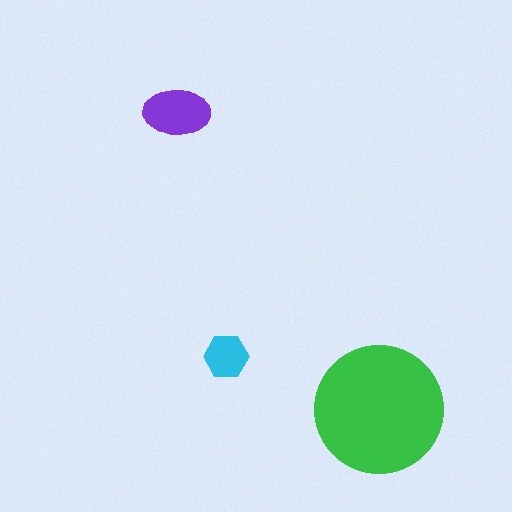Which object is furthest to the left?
The purple ellipse is leftmost.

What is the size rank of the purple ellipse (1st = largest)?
2nd.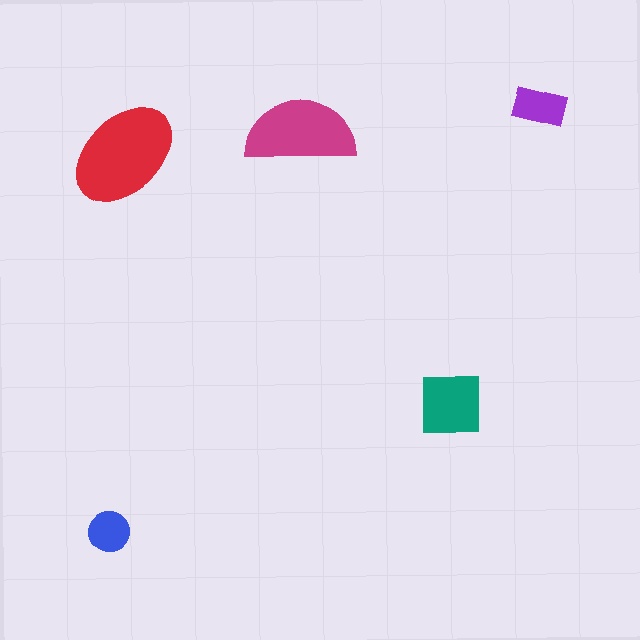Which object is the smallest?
The blue circle.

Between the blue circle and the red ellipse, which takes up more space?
The red ellipse.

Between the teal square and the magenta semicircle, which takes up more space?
The magenta semicircle.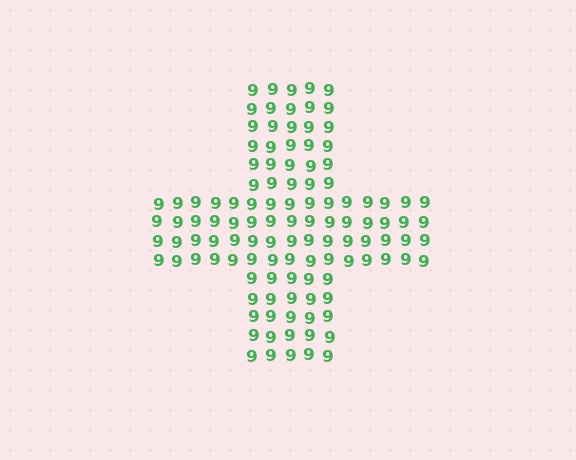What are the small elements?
The small elements are digit 9's.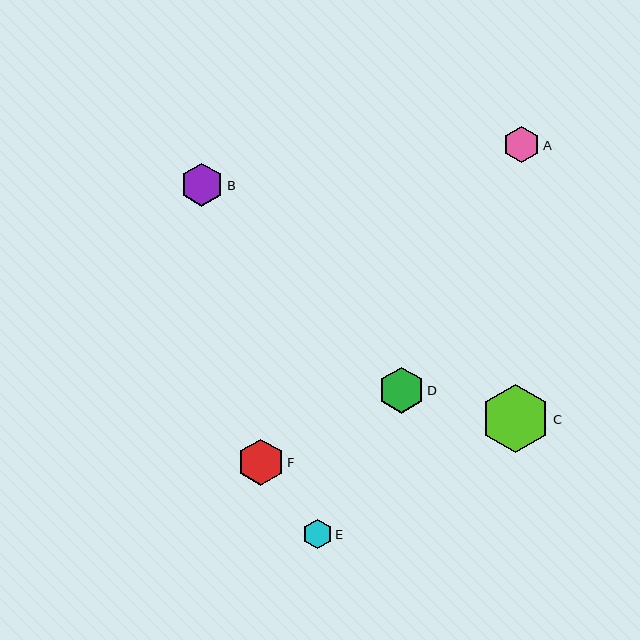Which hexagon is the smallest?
Hexagon E is the smallest with a size of approximately 29 pixels.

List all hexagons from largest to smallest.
From largest to smallest: C, F, D, B, A, E.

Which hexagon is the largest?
Hexagon C is the largest with a size of approximately 69 pixels.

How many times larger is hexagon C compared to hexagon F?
Hexagon C is approximately 1.5 times the size of hexagon F.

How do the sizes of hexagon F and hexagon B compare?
Hexagon F and hexagon B are approximately the same size.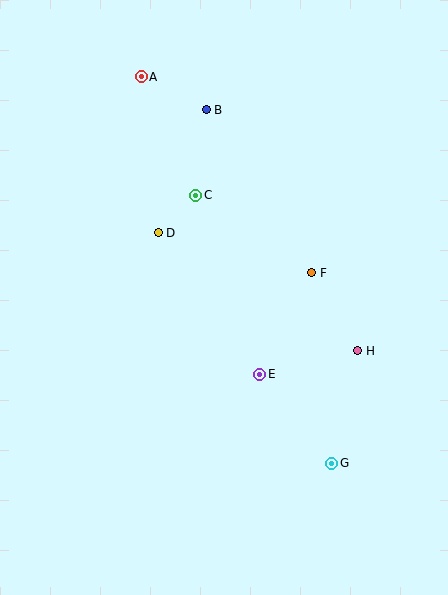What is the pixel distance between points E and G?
The distance between E and G is 115 pixels.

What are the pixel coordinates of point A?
Point A is at (141, 77).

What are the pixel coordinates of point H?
Point H is at (358, 351).